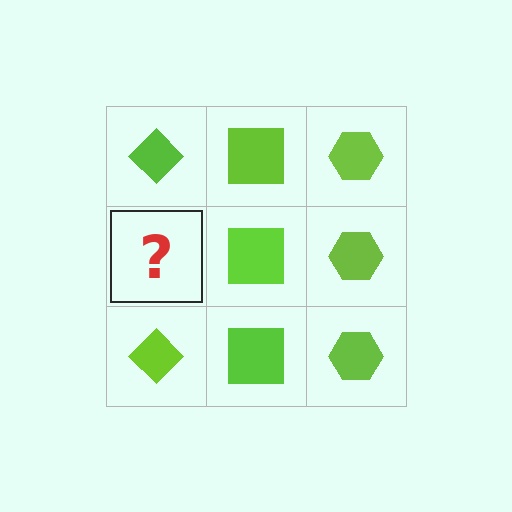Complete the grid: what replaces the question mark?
The question mark should be replaced with a lime diamond.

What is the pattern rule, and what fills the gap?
The rule is that each column has a consistent shape. The gap should be filled with a lime diamond.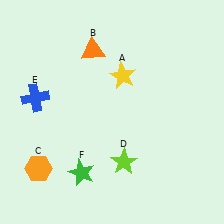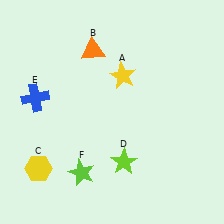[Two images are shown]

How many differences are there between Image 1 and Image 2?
There are 2 differences between the two images.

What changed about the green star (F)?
In Image 1, F is green. In Image 2, it changed to lime.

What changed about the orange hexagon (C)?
In Image 1, C is orange. In Image 2, it changed to yellow.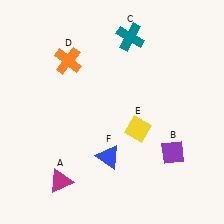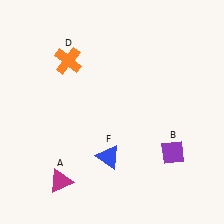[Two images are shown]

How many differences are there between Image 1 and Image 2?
There are 2 differences between the two images.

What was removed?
The teal cross (C), the yellow diamond (E) were removed in Image 2.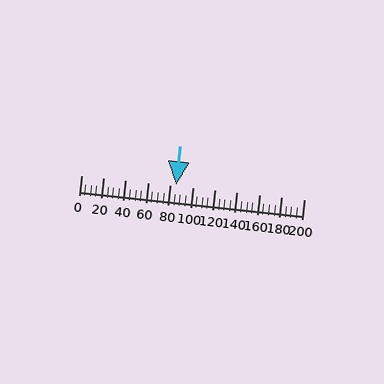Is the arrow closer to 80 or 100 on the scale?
The arrow is closer to 80.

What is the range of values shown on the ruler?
The ruler shows values from 0 to 200.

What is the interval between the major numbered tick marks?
The major tick marks are spaced 20 units apart.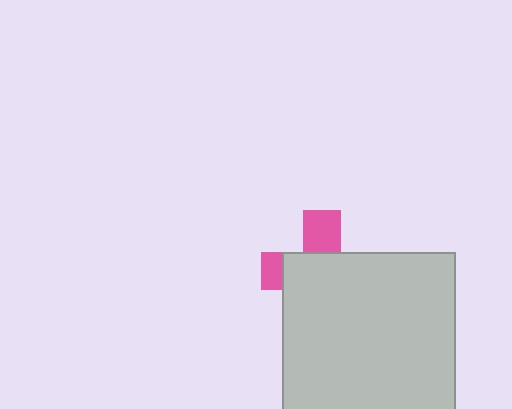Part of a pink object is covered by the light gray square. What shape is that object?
It is a cross.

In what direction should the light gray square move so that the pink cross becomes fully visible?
The light gray square should move down. That is the shortest direction to clear the overlap and leave the pink cross fully visible.